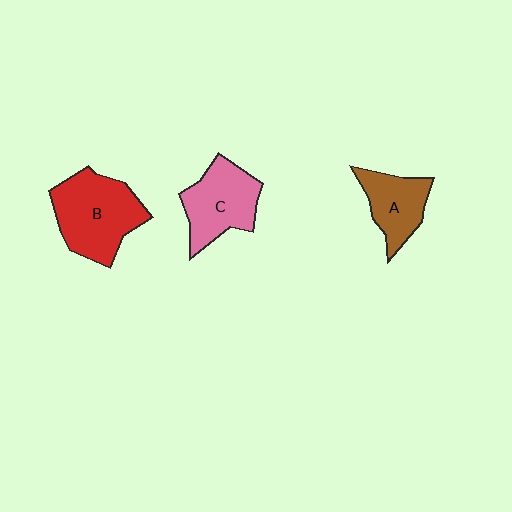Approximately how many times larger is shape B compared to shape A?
Approximately 1.6 times.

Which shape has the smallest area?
Shape A (brown).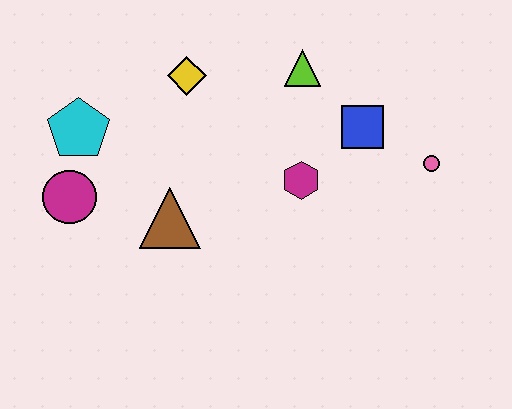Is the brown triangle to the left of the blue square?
Yes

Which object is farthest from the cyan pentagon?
The pink circle is farthest from the cyan pentagon.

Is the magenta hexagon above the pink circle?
No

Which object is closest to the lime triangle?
The blue square is closest to the lime triangle.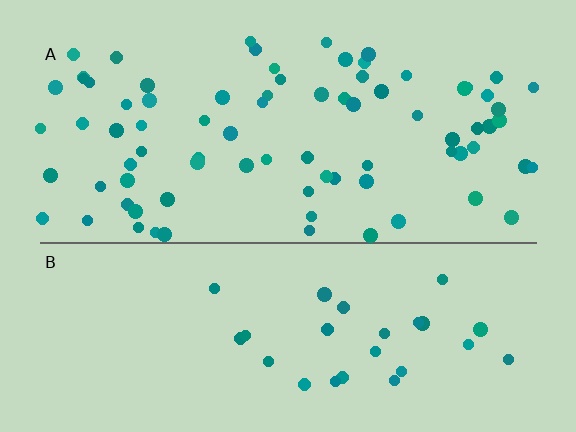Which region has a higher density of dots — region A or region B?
A (the top).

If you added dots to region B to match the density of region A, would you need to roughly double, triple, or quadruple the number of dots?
Approximately triple.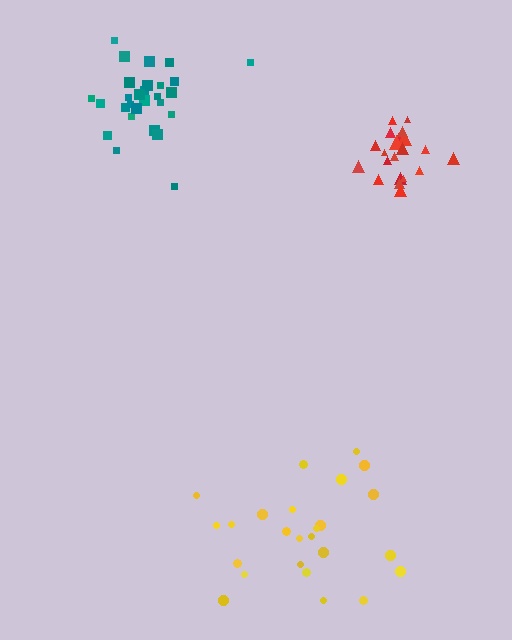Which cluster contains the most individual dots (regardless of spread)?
Teal (28).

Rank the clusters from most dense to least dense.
red, teal, yellow.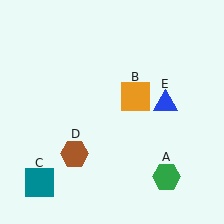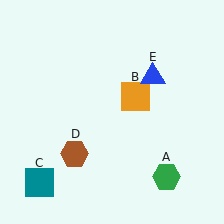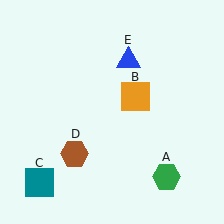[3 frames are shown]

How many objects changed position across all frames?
1 object changed position: blue triangle (object E).